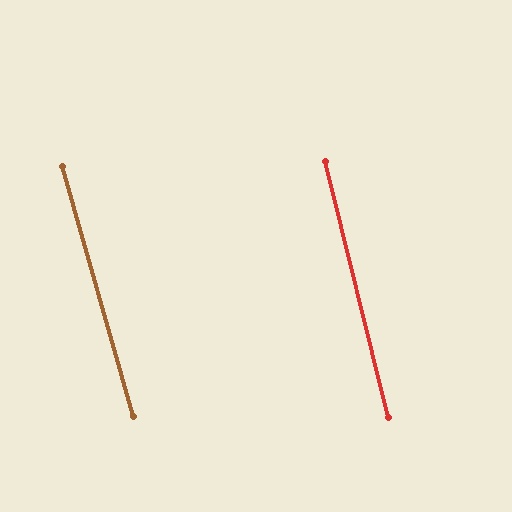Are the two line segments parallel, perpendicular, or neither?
Parallel — their directions differ by only 2.0°.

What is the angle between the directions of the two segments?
Approximately 2 degrees.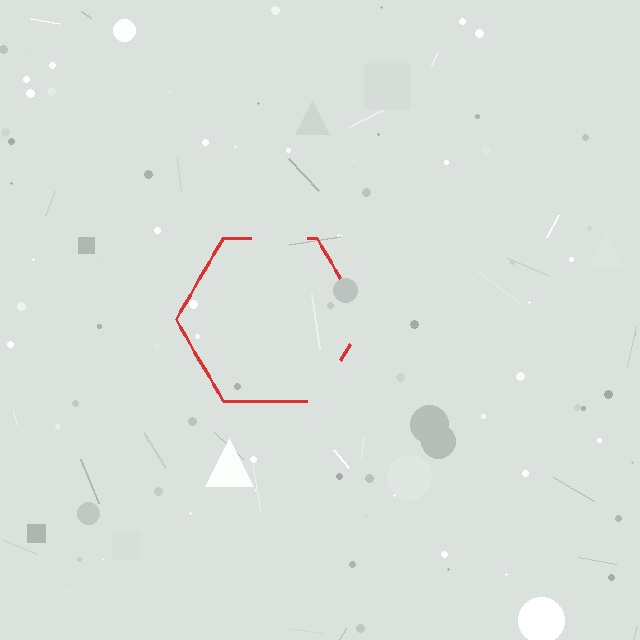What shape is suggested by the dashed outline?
The dashed outline suggests a hexagon.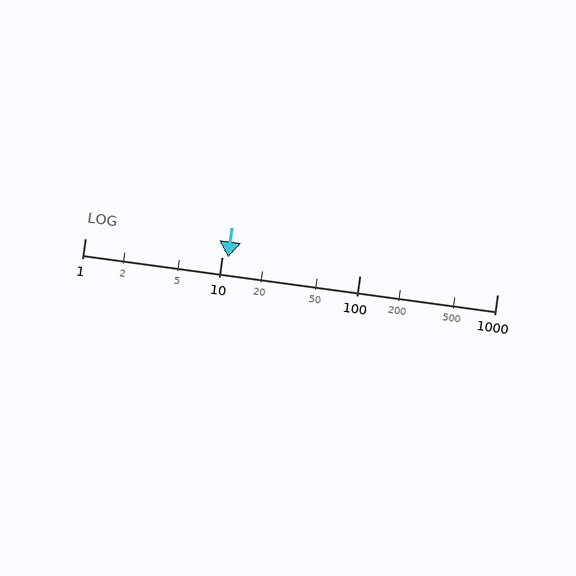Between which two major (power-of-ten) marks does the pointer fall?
The pointer is between 10 and 100.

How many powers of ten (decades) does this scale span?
The scale spans 3 decades, from 1 to 1000.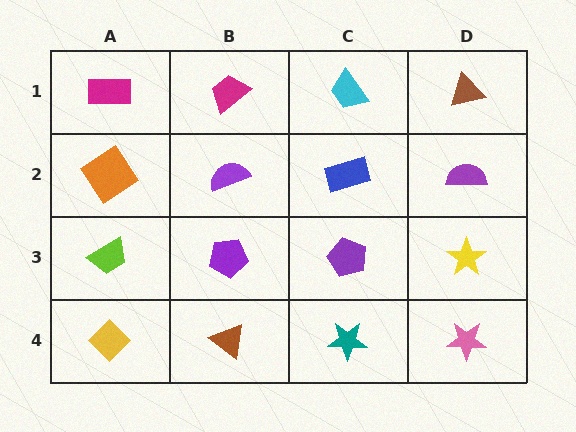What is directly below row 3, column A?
A yellow diamond.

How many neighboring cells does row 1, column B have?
3.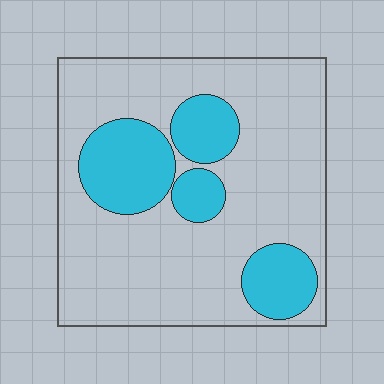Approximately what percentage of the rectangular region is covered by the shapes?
Approximately 25%.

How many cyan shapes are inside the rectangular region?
4.